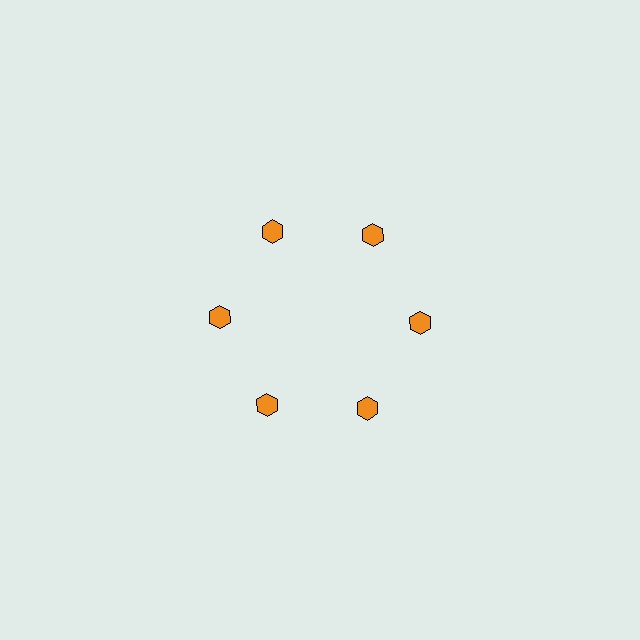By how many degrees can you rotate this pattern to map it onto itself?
The pattern maps onto itself every 60 degrees of rotation.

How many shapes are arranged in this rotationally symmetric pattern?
There are 6 shapes, arranged in 6 groups of 1.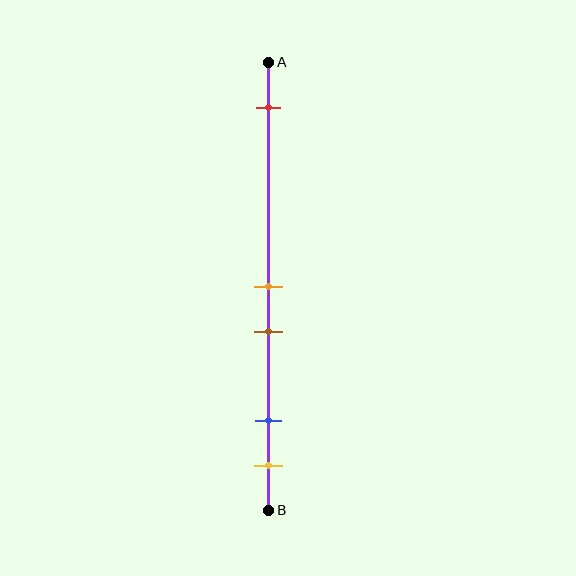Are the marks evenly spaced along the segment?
No, the marks are not evenly spaced.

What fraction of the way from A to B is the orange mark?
The orange mark is approximately 50% (0.5) of the way from A to B.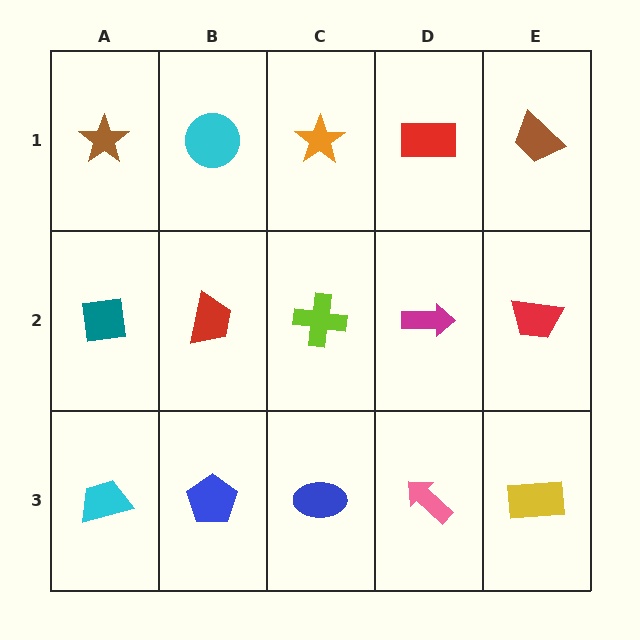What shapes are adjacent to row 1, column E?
A red trapezoid (row 2, column E), a red rectangle (row 1, column D).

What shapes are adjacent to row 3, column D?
A magenta arrow (row 2, column D), a blue ellipse (row 3, column C), a yellow rectangle (row 3, column E).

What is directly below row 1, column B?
A red trapezoid.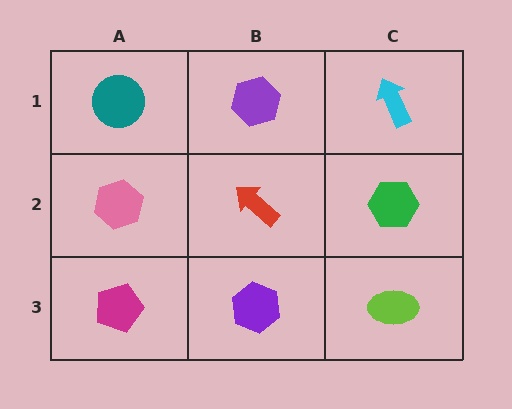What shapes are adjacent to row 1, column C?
A green hexagon (row 2, column C), a purple hexagon (row 1, column B).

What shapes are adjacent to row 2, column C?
A cyan arrow (row 1, column C), a lime ellipse (row 3, column C), a red arrow (row 2, column B).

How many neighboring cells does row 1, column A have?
2.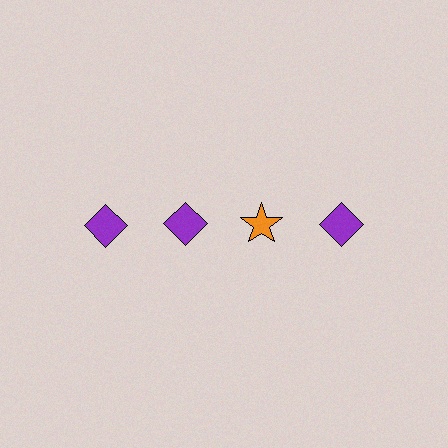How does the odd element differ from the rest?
It differs in both color (orange instead of purple) and shape (star instead of diamond).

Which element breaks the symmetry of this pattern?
The orange star in the top row, center column breaks the symmetry. All other shapes are purple diamonds.